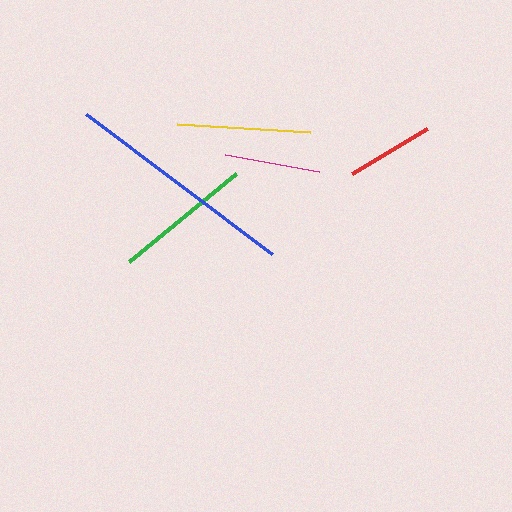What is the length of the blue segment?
The blue segment is approximately 232 pixels long.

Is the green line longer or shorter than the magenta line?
The green line is longer than the magenta line.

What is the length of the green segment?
The green segment is approximately 137 pixels long.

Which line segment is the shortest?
The red line is the shortest at approximately 87 pixels.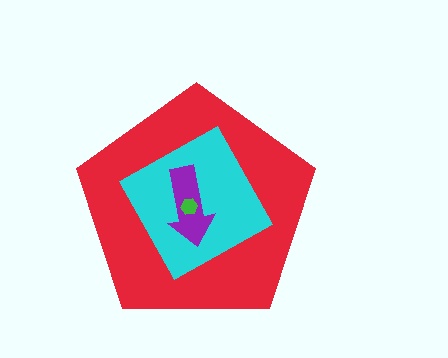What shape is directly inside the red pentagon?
The cyan diamond.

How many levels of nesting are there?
4.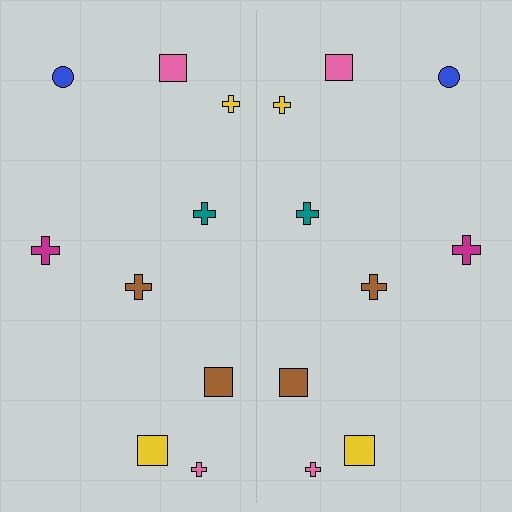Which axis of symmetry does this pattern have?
The pattern has a vertical axis of symmetry running through the center of the image.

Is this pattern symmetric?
Yes, this pattern has bilateral (reflection) symmetry.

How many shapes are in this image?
There are 18 shapes in this image.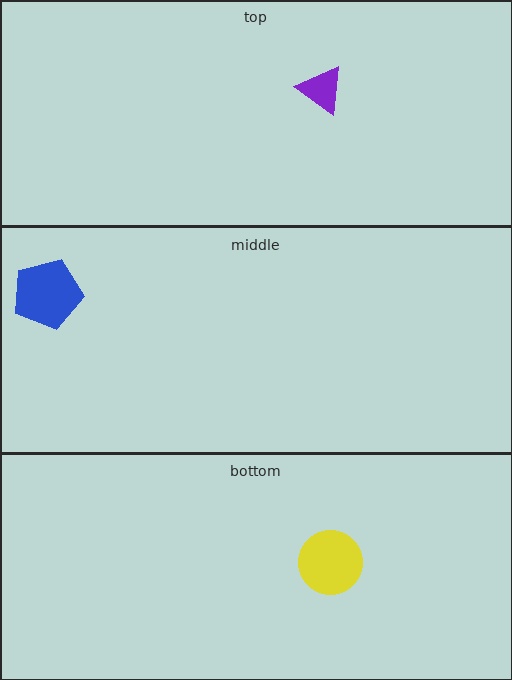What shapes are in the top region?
The purple triangle.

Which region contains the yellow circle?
The bottom region.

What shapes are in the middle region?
The blue pentagon.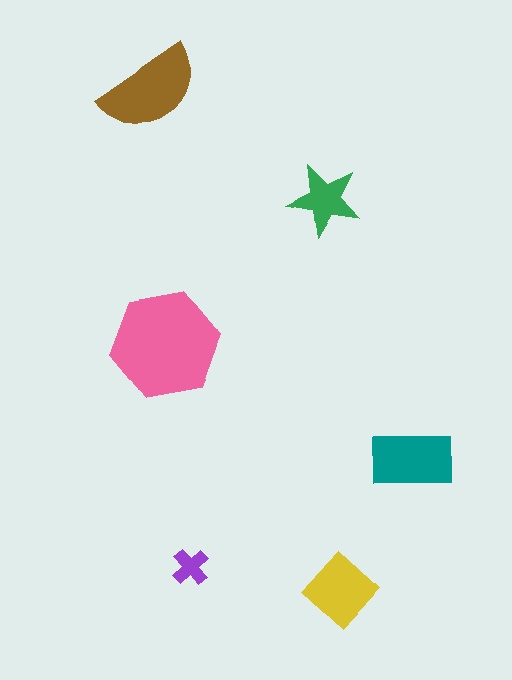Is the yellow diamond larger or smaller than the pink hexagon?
Smaller.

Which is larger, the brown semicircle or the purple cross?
The brown semicircle.